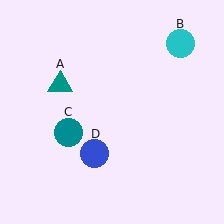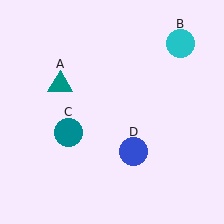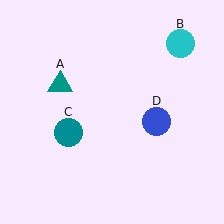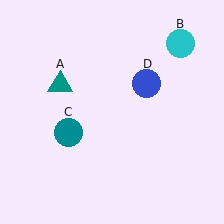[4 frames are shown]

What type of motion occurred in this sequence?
The blue circle (object D) rotated counterclockwise around the center of the scene.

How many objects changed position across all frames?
1 object changed position: blue circle (object D).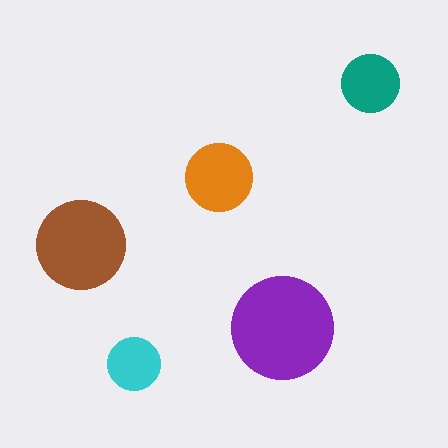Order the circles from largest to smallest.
the purple one, the brown one, the orange one, the teal one, the cyan one.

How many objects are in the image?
There are 5 objects in the image.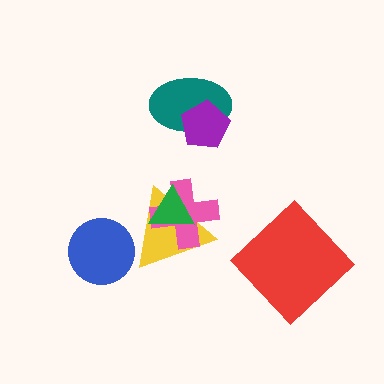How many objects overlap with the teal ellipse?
1 object overlaps with the teal ellipse.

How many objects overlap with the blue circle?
1 object overlaps with the blue circle.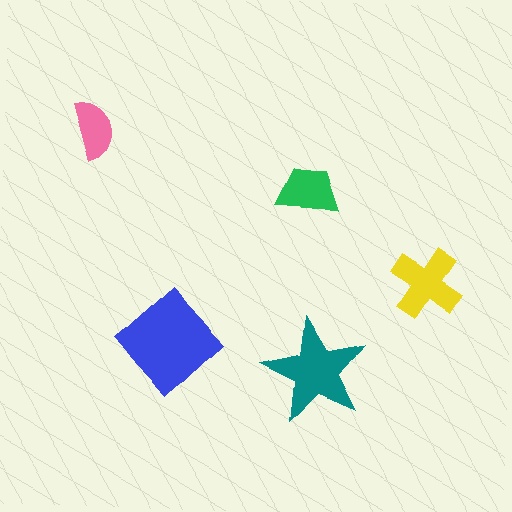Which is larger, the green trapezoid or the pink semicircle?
The green trapezoid.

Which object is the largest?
The blue diamond.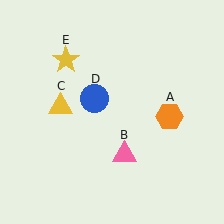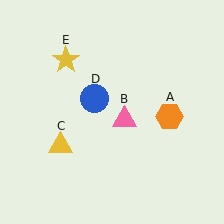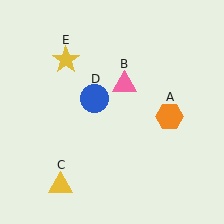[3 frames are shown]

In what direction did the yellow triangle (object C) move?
The yellow triangle (object C) moved down.